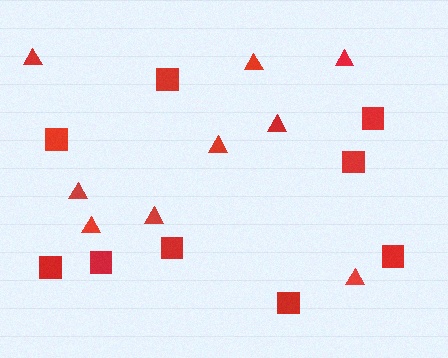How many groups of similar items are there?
There are 2 groups: one group of squares (9) and one group of triangles (9).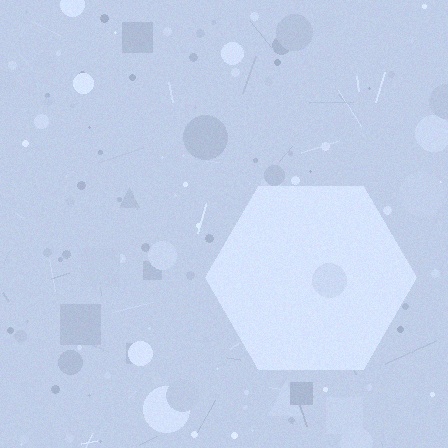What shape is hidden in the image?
A hexagon is hidden in the image.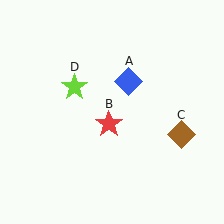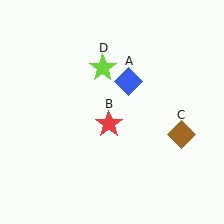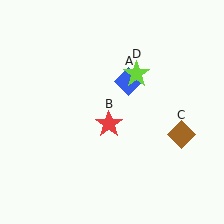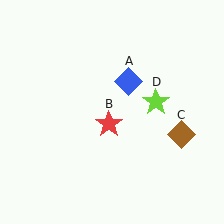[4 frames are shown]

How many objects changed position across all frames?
1 object changed position: lime star (object D).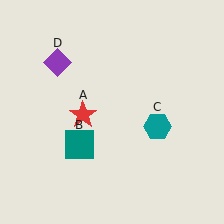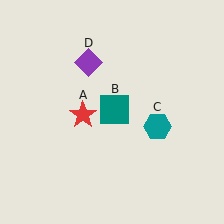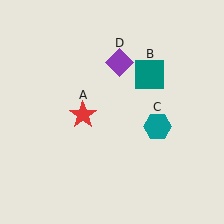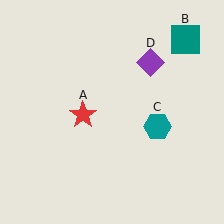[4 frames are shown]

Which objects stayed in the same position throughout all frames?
Red star (object A) and teal hexagon (object C) remained stationary.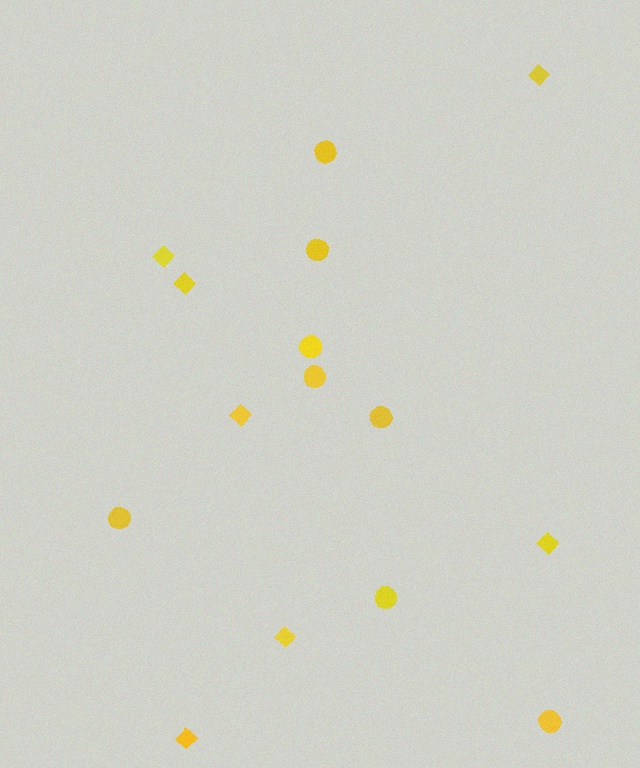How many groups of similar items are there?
There are 2 groups: one group of circles (8) and one group of diamonds (7).